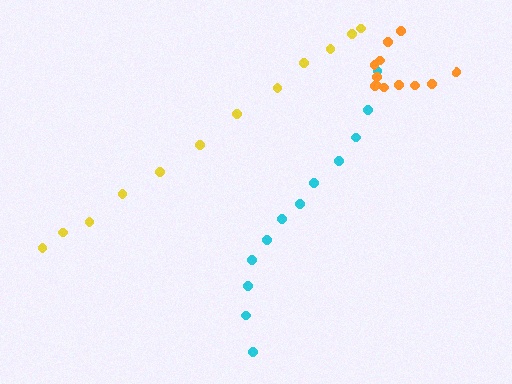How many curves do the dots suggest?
There are 3 distinct paths.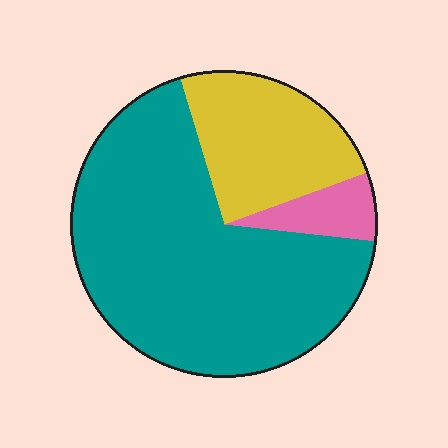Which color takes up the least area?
Pink, at roughly 5%.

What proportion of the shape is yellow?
Yellow covers around 25% of the shape.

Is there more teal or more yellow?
Teal.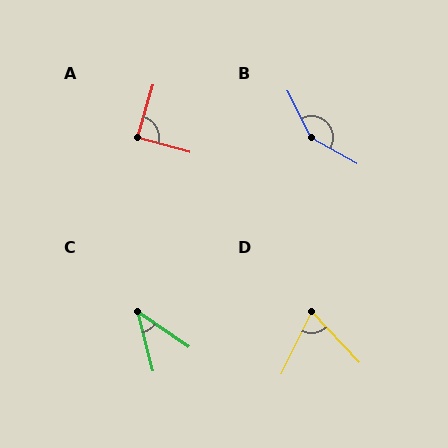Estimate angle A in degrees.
Approximately 90 degrees.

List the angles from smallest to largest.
C (41°), D (69°), A (90°), B (146°).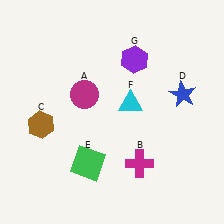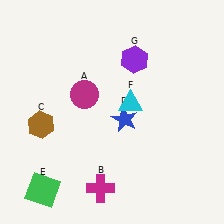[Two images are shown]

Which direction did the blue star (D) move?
The blue star (D) moved left.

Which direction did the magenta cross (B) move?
The magenta cross (B) moved left.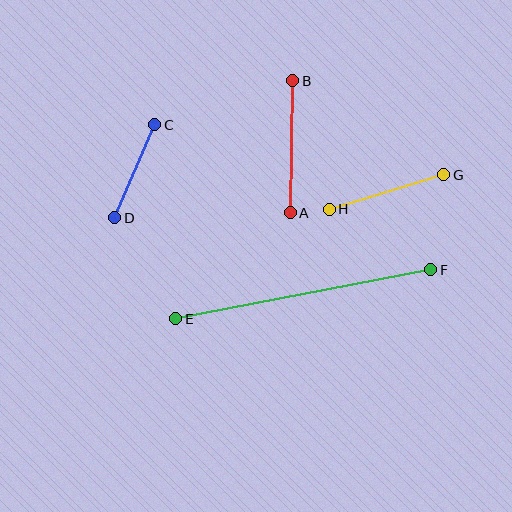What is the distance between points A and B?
The distance is approximately 132 pixels.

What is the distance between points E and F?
The distance is approximately 260 pixels.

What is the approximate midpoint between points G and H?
The midpoint is at approximately (387, 192) pixels.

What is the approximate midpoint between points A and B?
The midpoint is at approximately (292, 147) pixels.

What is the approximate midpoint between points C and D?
The midpoint is at approximately (135, 171) pixels.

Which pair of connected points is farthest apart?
Points E and F are farthest apart.